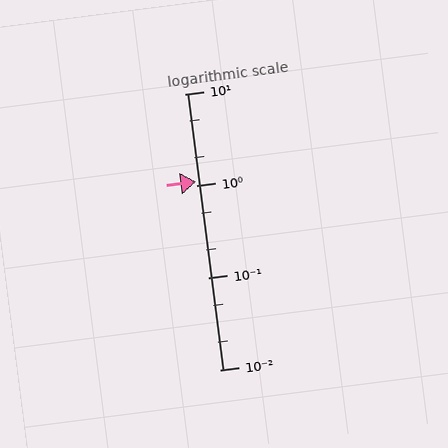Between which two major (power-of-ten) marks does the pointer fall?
The pointer is between 1 and 10.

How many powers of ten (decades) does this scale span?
The scale spans 3 decades, from 0.01 to 10.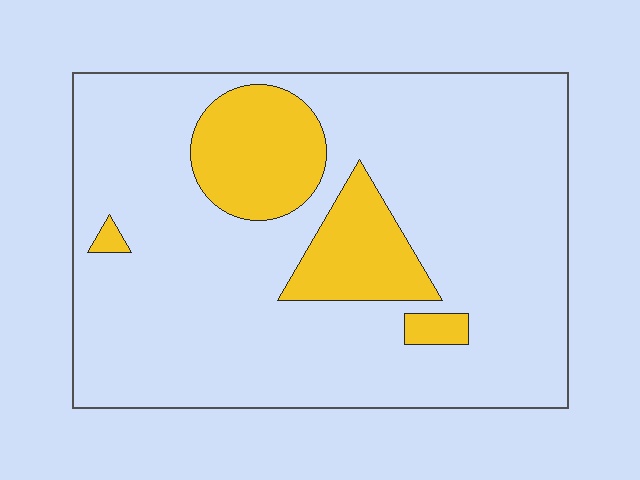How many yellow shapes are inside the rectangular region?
4.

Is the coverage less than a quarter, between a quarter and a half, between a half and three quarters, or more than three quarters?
Less than a quarter.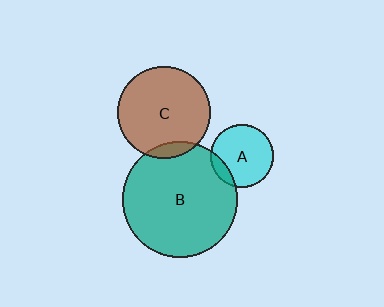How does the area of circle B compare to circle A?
Approximately 3.4 times.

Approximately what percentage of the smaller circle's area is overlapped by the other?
Approximately 10%.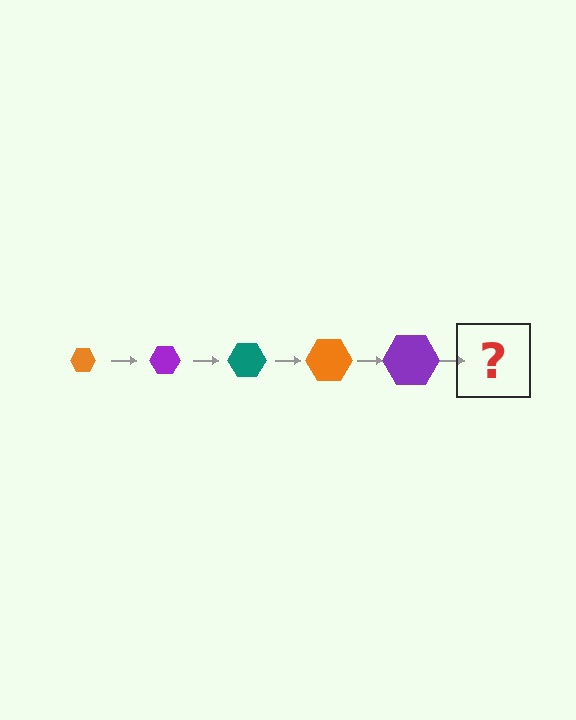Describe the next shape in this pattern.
It should be a teal hexagon, larger than the previous one.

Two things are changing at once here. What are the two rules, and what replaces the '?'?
The two rules are that the hexagon grows larger each step and the color cycles through orange, purple, and teal. The '?' should be a teal hexagon, larger than the previous one.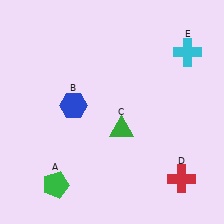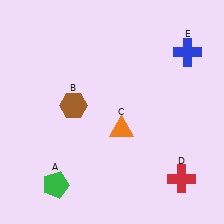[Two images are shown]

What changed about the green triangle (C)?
In Image 1, C is green. In Image 2, it changed to orange.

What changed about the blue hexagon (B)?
In Image 1, B is blue. In Image 2, it changed to brown.